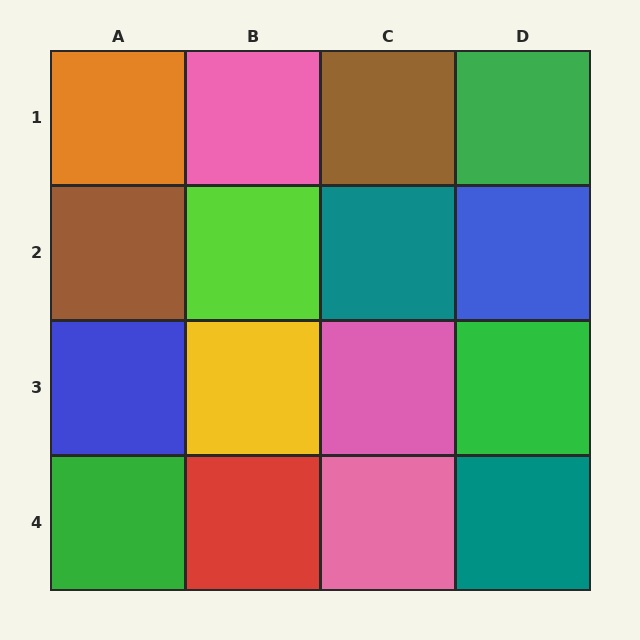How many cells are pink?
3 cells are pink.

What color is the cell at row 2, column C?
Teal.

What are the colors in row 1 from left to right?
Orange, pink, brown, green.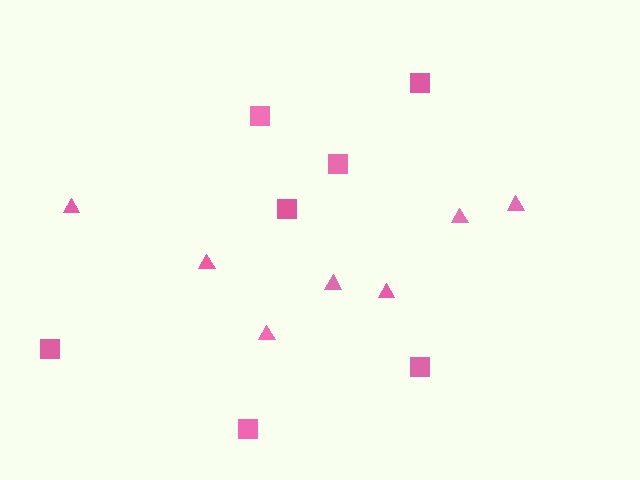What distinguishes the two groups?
There are 2 groups: one group of squares (7) and one group of triangles (7).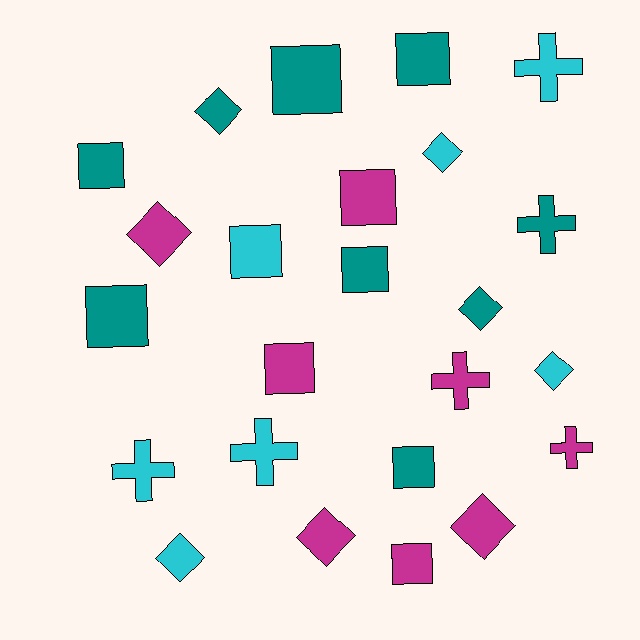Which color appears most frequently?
Teal, with 9 objects.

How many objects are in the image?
There are 24 objects.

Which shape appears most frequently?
Square, with 10 objects.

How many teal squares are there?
There are 6 teal squares.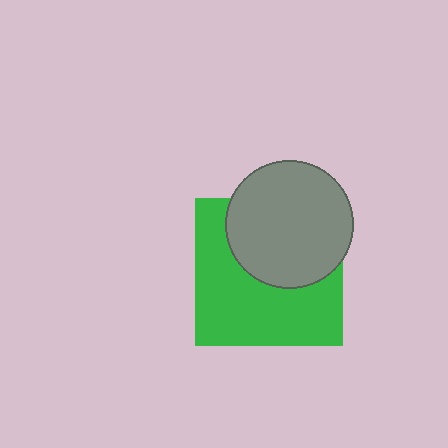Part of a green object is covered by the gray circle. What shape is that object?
It is a square.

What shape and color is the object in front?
The object in front is a gray circle.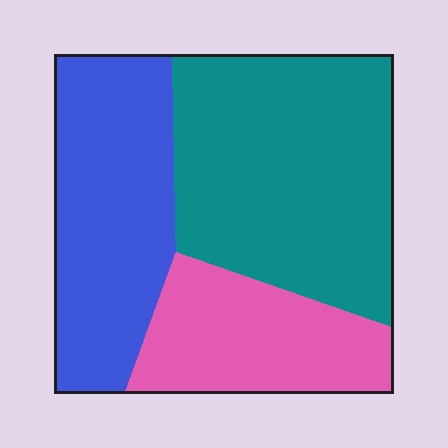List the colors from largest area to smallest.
From largest to smallest: teal, blue, pink.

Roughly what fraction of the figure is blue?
Blue covers about 30% of the figure.